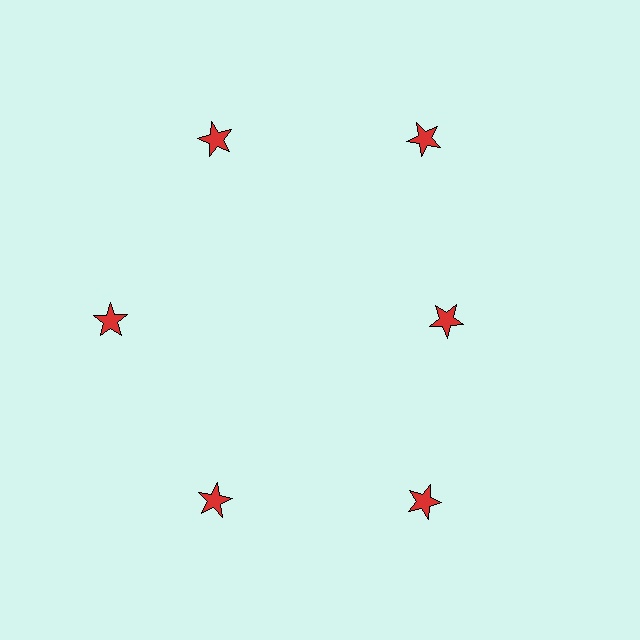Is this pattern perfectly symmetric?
No. The 6 red stars are arranged in a ring, but one element near the 3 o'clock position is pulled inward toward the center, breaking the 6-fold rotational symmetry.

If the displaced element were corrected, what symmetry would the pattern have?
It would have 6-fold rotational symmetry — the pattern would map onto itself every 60 degrees.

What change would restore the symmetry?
The symmetry would be restored by moving it outward, back onto the ring so that all 6 stars sit at equal angles and equal distance from the center.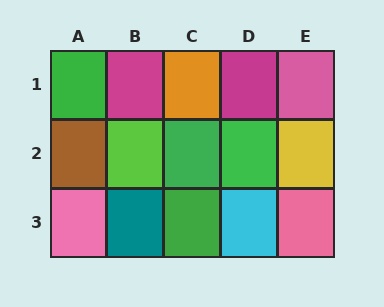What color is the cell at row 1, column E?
Pink.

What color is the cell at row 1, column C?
Orange.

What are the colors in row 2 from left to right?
Brown, lime, green, green, yellow.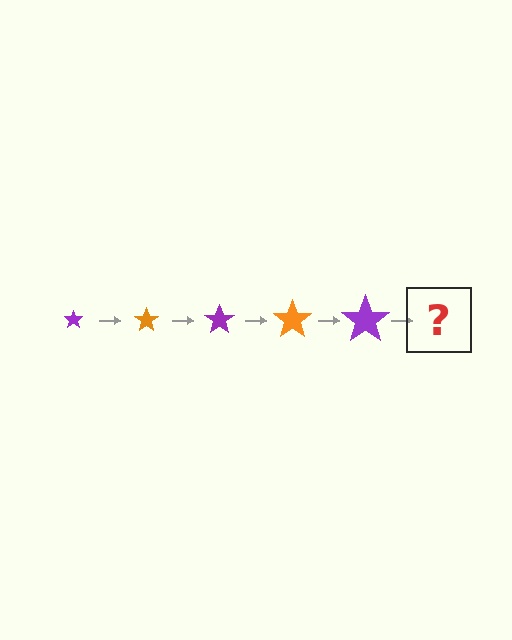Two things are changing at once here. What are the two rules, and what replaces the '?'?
The two rules are that the star grows larger each step and the color cycles through purple and orange. The '?' should be an orange star, larger than the previous one.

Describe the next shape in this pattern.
It should be an orange star, larger than the previous one.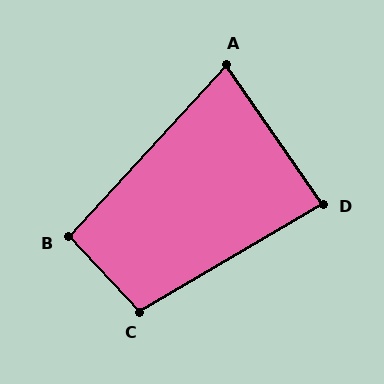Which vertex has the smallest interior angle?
A, at approximately 77 degrees.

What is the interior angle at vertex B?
Approximately 94 degrees (approximately right).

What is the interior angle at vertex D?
Approximately 86 degrees (approximately right).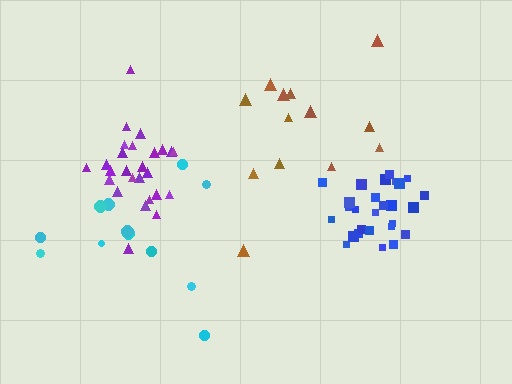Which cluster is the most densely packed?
Purple.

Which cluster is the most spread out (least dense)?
Cyan.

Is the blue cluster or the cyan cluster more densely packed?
Blue.